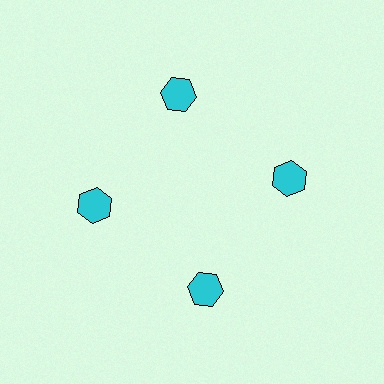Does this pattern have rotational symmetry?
Yes, this pattern has 4-fold rotational symmetry. It looks the same after rotating 90 degrees around the center.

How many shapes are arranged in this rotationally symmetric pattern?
There are 4 shapes, arranged in 4 groups of 1.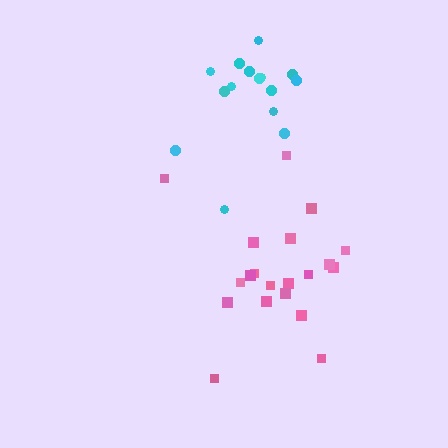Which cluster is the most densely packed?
Cyan.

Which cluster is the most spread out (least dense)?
Pink.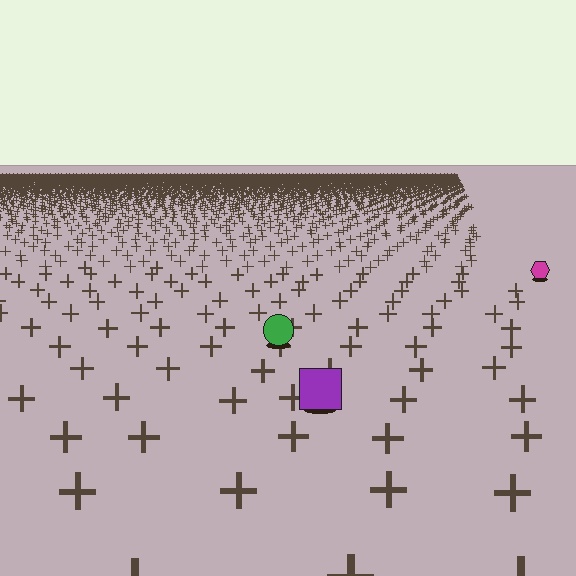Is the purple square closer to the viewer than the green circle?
Yes. The purple square is closer — you can tell from the texture gradient: the ground texture is coarser near it.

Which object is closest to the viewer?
The purple square is closest. The texture marks near it are larger and more spread out.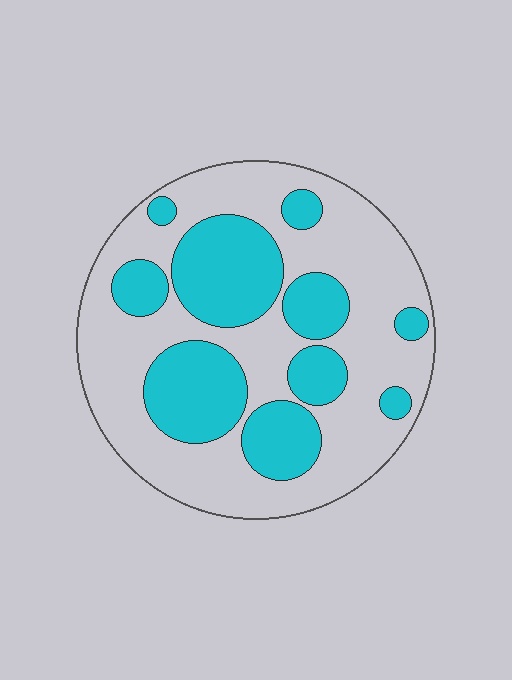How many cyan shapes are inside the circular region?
10.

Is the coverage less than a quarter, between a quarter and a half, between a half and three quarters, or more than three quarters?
Between a quarter and a half.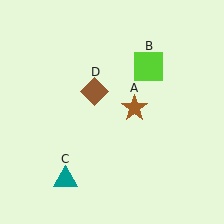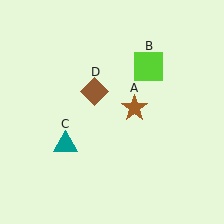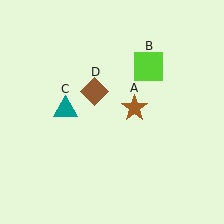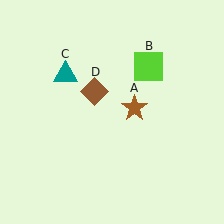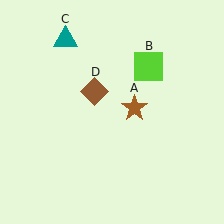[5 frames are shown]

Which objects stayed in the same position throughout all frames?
Brown star (object A) and lime square (object B) and brown diamond (object D) remained stationary.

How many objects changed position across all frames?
1 object changed position: teal triangle (object C).